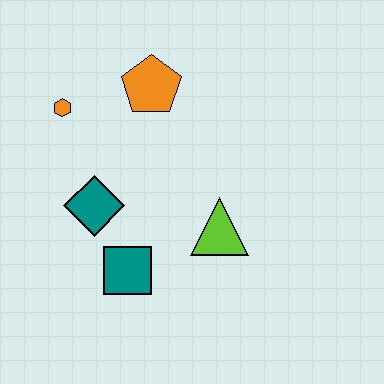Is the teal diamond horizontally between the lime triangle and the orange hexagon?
Yes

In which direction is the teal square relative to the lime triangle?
The teal square is to the left of the lime triangle.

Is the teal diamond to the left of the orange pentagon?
Yes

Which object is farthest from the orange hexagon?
The lime triangle is farthest from the orange hexagon.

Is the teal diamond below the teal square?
No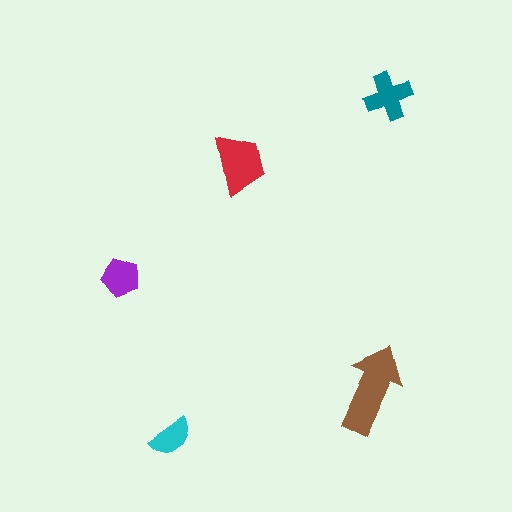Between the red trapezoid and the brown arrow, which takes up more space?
The brown arrow.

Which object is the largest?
The brown arrow.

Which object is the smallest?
The cyan semicircle.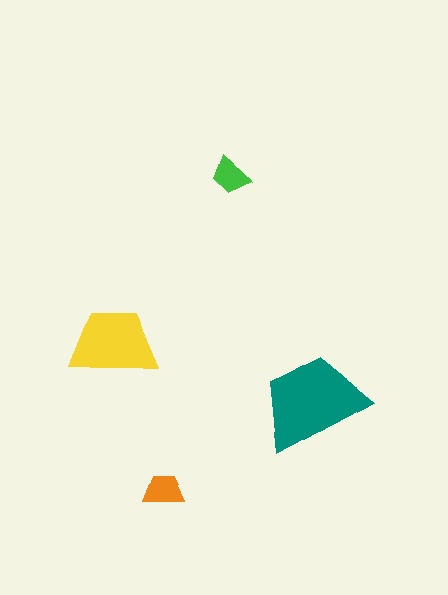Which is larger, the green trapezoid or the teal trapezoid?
The teal one.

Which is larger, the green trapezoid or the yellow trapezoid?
The yellow one.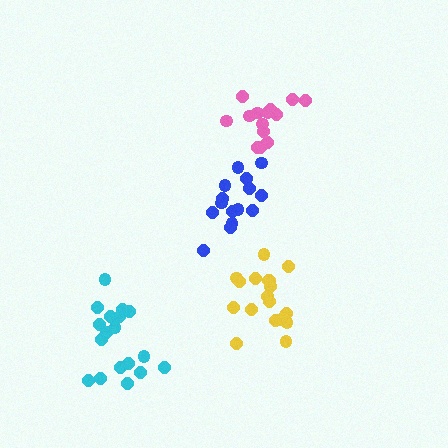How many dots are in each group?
Group 1: 18 dots, Group 2: 15 dots, Group 3: 18 dots, Group 4: 15 dots (66 total).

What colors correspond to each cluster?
The clusters are colored: cyan, blue, yellow, pink.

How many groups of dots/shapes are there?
There are 4 groups.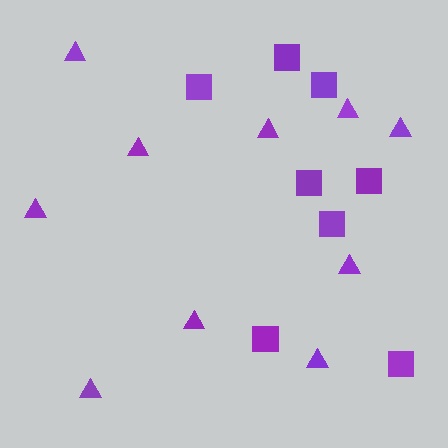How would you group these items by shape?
There are 2 groups: one group of triangles (10) and one group of squares (8).